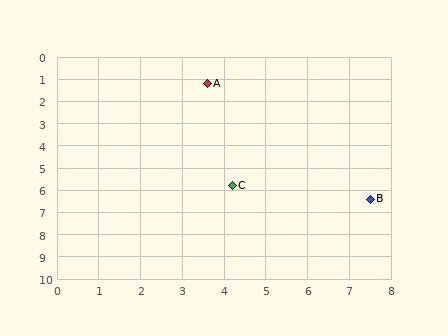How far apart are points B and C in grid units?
Points B and C are about 3.4 grid units apart.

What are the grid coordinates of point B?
Point B is at approximately (7.5, 6.4).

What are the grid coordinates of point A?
Point A is at approximately (3.6, 1.2).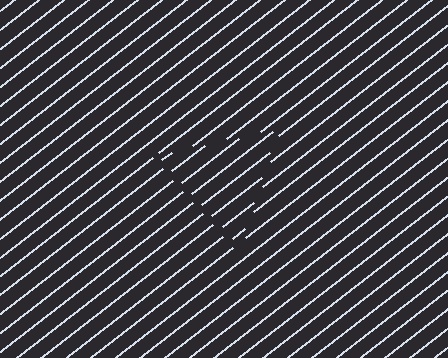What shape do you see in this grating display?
An illusory triangle. The interior of the shape contains the same grating, shifted by half a period — the contour is defined by the phase discontinuity where line-ends from the inner and outer gratings abut.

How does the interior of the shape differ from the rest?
The interior of the shape contains the same grating, shifted by half a period — the contour is defined by the phase discontinuity where line-ends from the inner and outer gratings abut.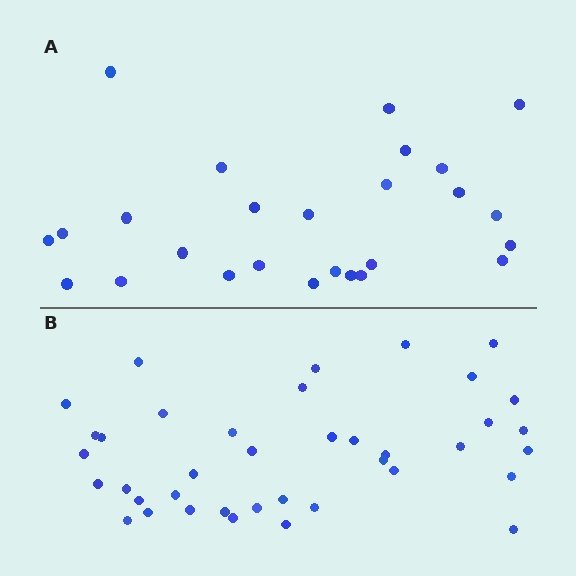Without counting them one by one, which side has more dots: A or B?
Region B (the bottom region) has more dots.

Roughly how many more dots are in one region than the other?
Region B has approximately 15 more dots than region A.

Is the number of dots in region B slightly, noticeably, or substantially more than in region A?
Region B has substantially more. The ratio is roughly 1.5 to 1.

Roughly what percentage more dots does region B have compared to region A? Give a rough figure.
About 50% more.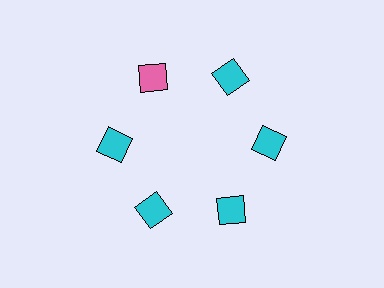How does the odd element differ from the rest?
It has a different color: pink instead of cyan.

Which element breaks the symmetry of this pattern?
The pink diamond at roughly the 11 o'clock position breaks the symmetry. All other shapes are cyan diamonds.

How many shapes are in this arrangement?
There are 6 shapes arranged in a ring pattern.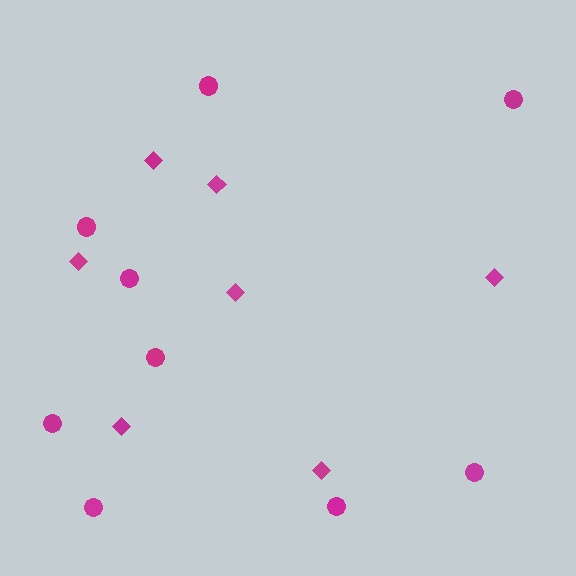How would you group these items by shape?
There are 2 groups: one group of circles (9) and one group of diamonds (7).